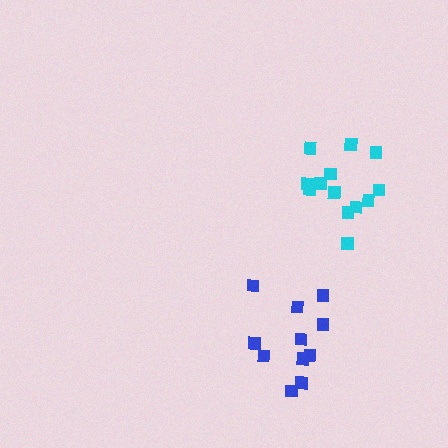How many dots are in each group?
Group 1: 13 dots, Group 2: 11 dots (24 total).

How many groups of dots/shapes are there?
There are 2 groups.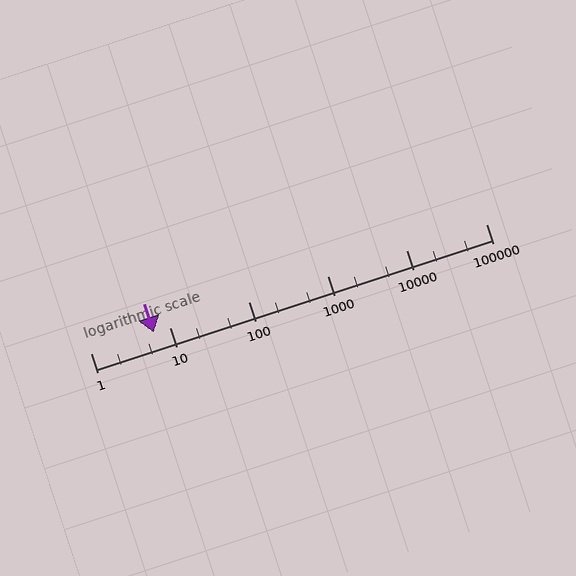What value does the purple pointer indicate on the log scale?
The pointer indicates approximately 6.3.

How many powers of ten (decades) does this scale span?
The scale spans 5 decades, from 1 to 100000.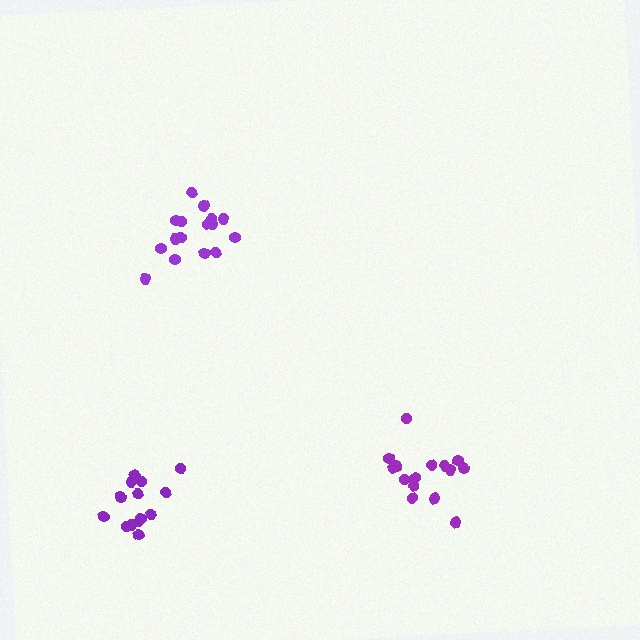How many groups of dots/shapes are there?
There are 3 groups.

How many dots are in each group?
Group 1: 14 dots, Group 2: 16 dots, Group 3: 16 dots (46 total).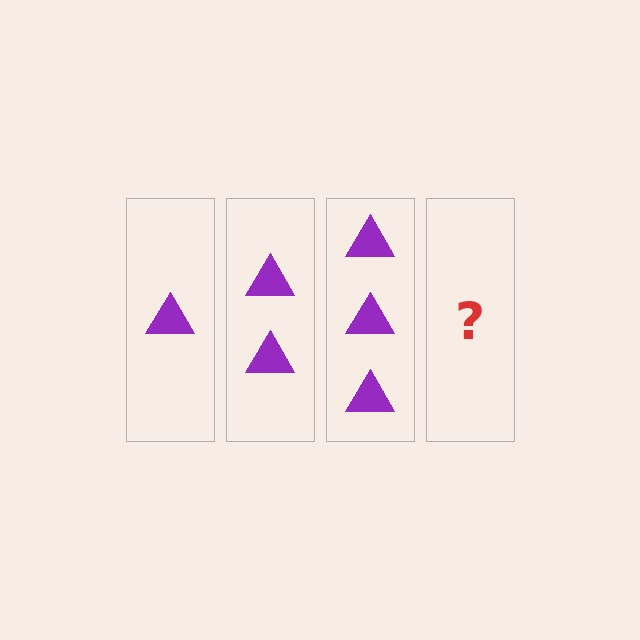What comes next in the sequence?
The next element should be 4 triangles.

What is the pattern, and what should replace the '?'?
The pattern is that each step adds one more triangle. The '?' should be 4 triangles.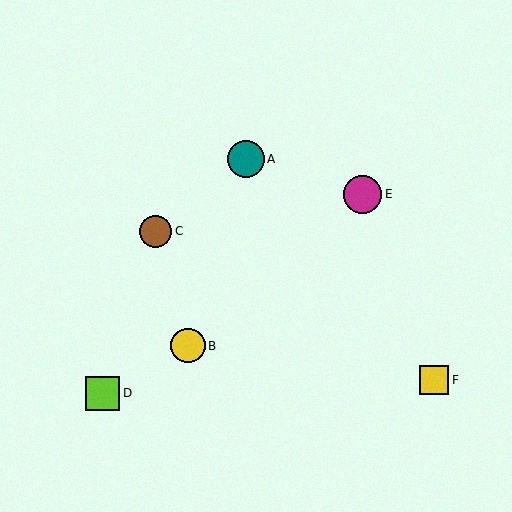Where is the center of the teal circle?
The center of the teal circle is at (246, 159).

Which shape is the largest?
The magenta circle (labeled E) is the largest.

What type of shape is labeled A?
Shape A is a teal circle.